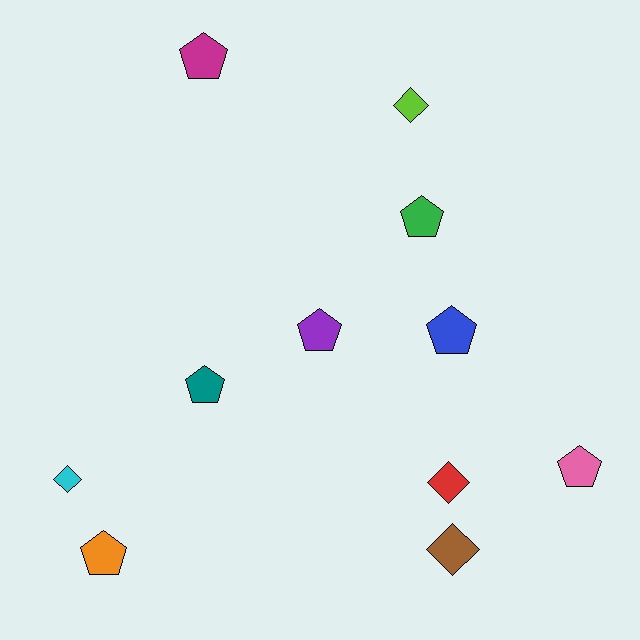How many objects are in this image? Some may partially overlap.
There are 11 objects.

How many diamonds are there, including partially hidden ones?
There are 4 diamonds.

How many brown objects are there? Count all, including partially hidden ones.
There is 1 brown object.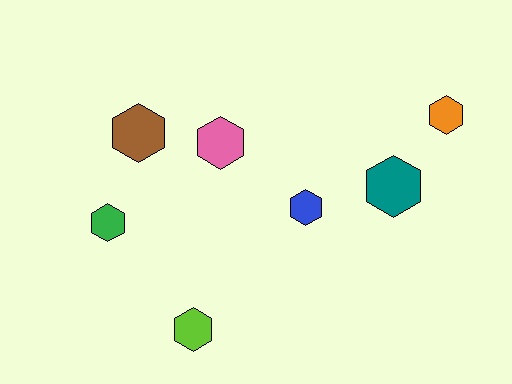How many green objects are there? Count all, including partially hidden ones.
There is 1 green object.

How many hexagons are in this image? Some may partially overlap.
There are 7 hexagons.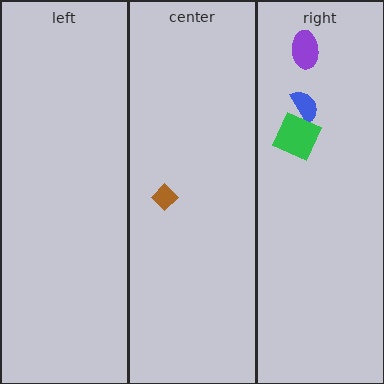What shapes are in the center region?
The brown diamond.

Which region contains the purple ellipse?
The right region.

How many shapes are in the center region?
1.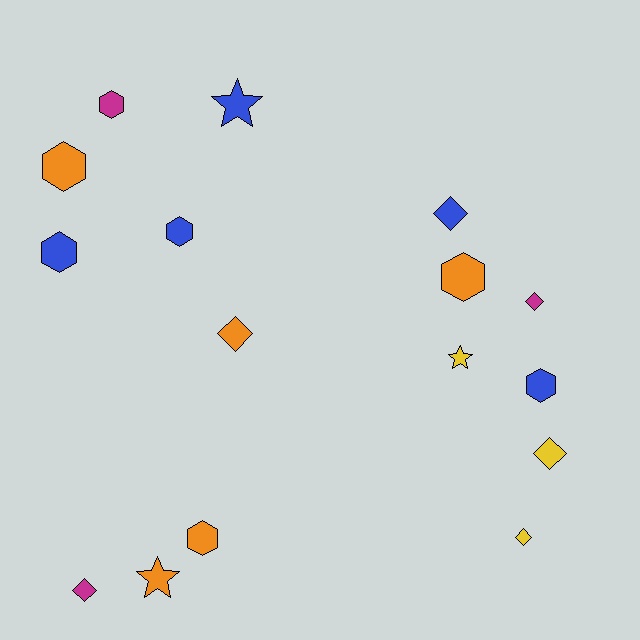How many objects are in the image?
There are 16 objects.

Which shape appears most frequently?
Hexagon, with 7 objects.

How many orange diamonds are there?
There is 1 orange diamond.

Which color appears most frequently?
Blue, with 5 objects.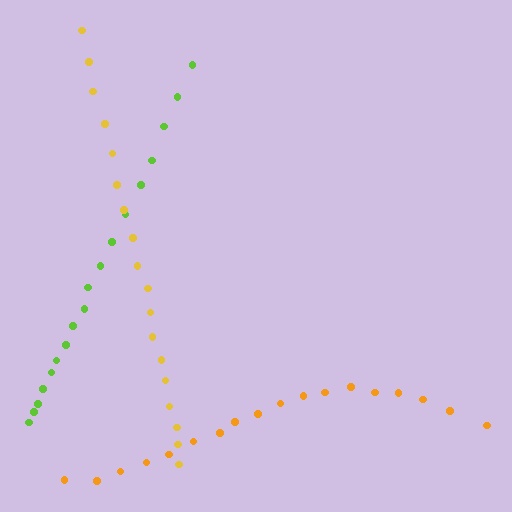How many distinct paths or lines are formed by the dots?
There are 3 distinct paths.